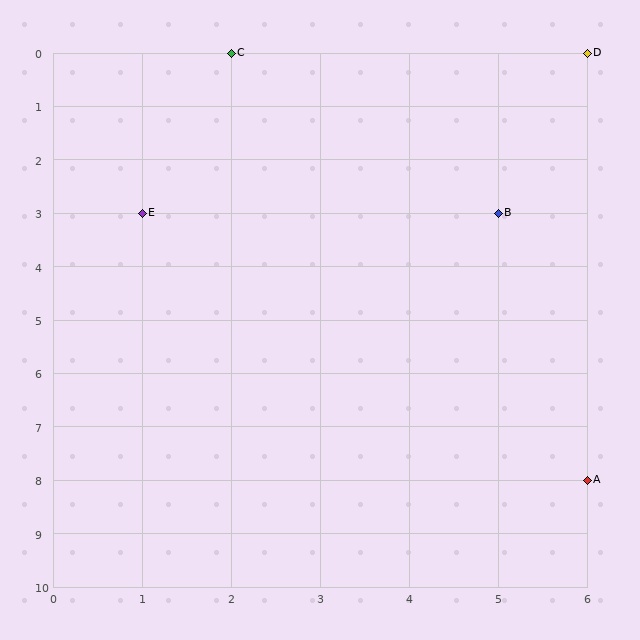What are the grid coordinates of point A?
Point A is at grid coordinates (6, 8).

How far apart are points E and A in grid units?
Points E and A are 5 columns and 5 rows apart (about 7.1 grid units diagonally).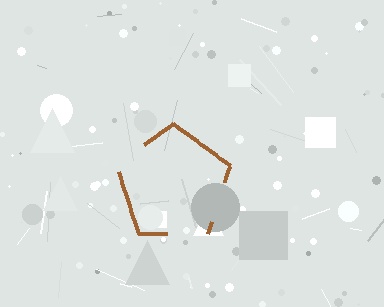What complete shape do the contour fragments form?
The contour fragments form a pentagon.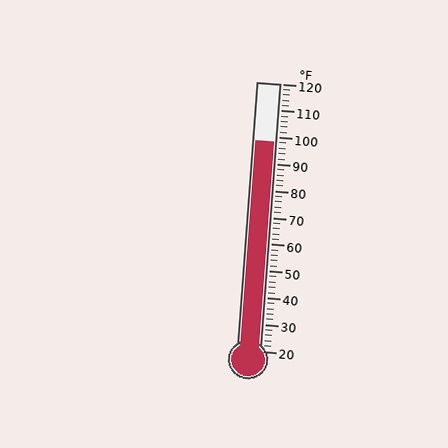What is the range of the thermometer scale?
The thermometer scale ranges from 20°F to 120°F.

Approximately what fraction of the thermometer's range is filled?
The thermometer is filled to approximately 80% of its range.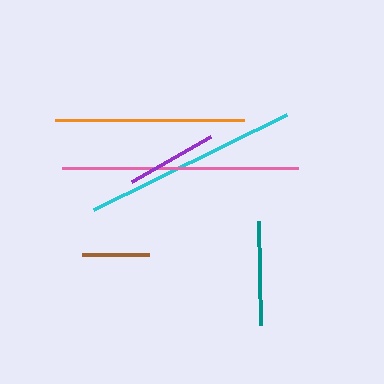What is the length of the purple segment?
The purple segment is approximately 90 pixels long.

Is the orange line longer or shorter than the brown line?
The orange line is longer than the brown line.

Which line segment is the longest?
The pink line is the longest at approximately 235 pixels.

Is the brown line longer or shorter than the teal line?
The teal line is longer than the brown line.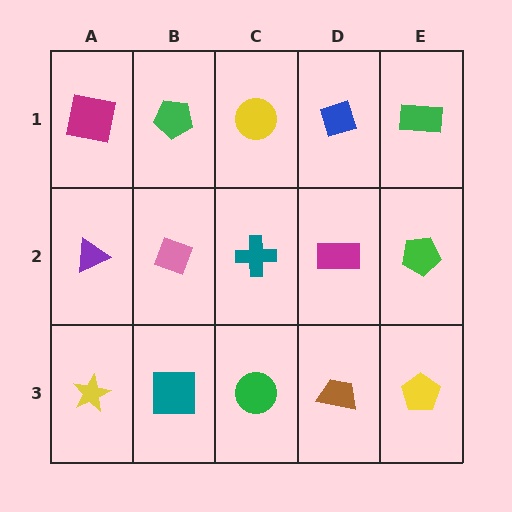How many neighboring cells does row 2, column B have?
4.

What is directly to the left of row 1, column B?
A magenta square.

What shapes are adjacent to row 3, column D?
A magenta rectangle (row 2, column D), a green circle (row 3, column C), a yellow pentagon (row 3, column E).